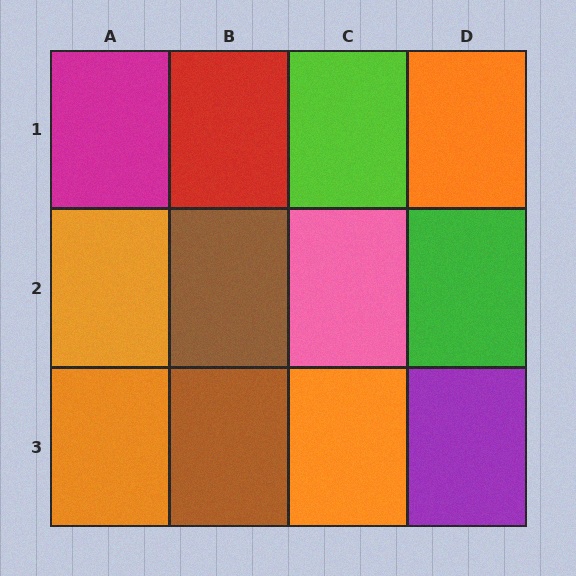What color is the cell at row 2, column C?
Pink.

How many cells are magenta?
1 cell is magenta.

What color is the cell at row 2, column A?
Orange.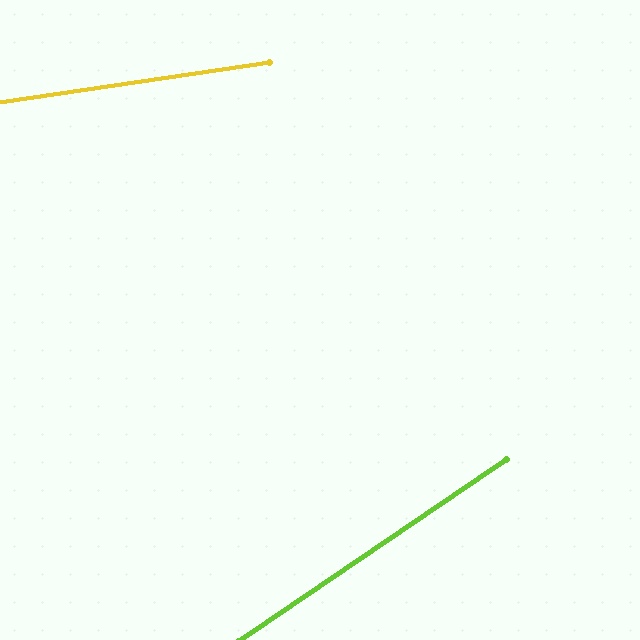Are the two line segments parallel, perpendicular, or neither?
Neither parallel nor perpendicular — they differ by about 26°.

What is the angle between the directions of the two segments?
Approximately 26 degrees.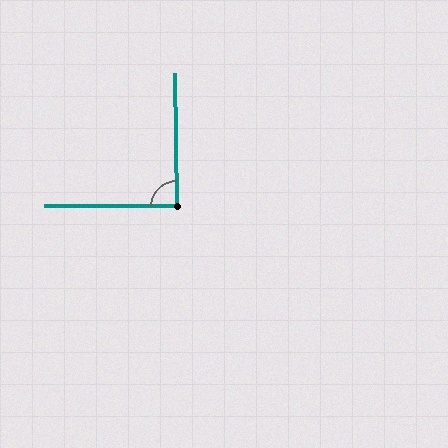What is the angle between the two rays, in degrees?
Approximately 89 degrees.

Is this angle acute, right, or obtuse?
It is approximately a right angle.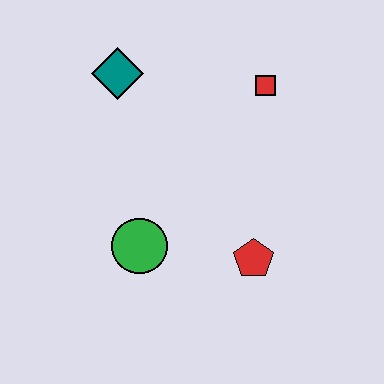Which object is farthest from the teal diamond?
The red pentagon is farthest from the teal diamond.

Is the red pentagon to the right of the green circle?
Yes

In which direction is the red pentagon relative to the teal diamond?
The red pentagon is below the teal diamond.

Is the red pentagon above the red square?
No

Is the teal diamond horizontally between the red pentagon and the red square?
No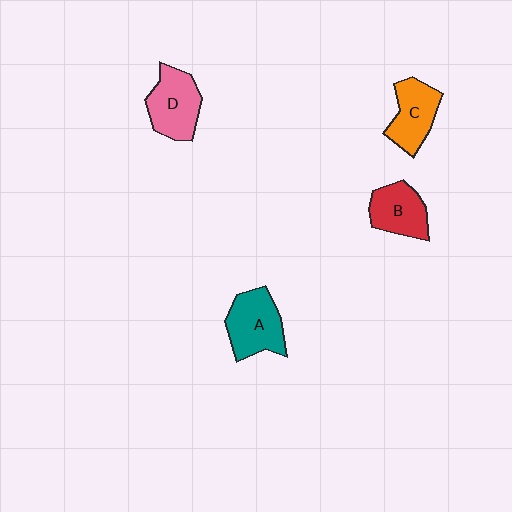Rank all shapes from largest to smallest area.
From largest to smallest: A (teal), D (pink), C (orange), B (red).